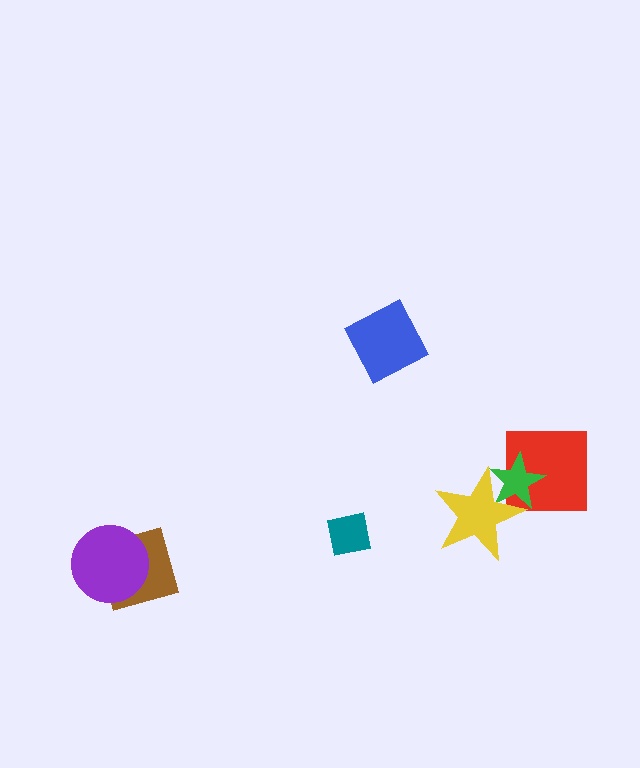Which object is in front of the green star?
The yellow star is in front of the green star.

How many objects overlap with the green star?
2 objects overlap with the green star.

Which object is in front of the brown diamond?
The purple circle is in front of the brown diamond.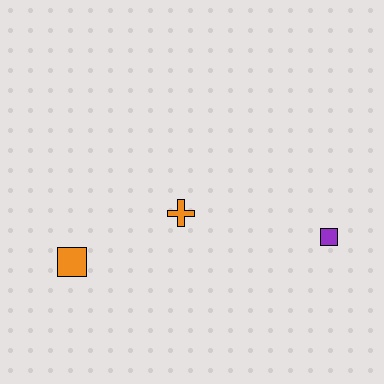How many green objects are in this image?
There are no green objects.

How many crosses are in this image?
There is 1 cross.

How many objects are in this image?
There are 3 objects.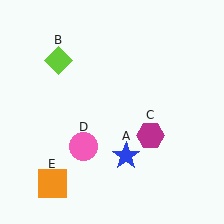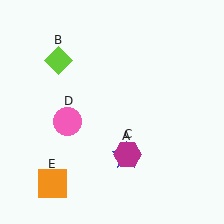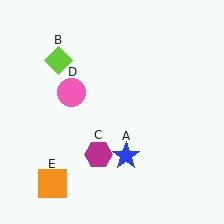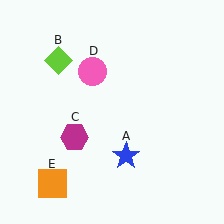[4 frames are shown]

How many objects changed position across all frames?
2 objects changed position: magenta hexagon (object C), pink circle (object D).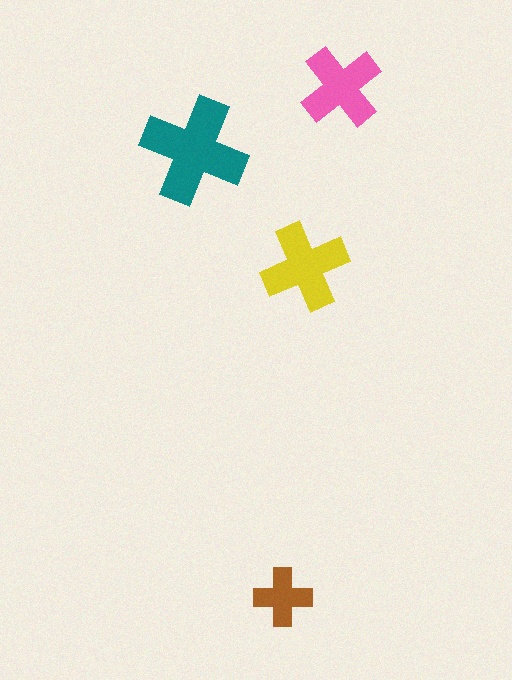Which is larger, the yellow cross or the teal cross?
The teal one.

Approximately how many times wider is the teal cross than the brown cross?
About 2 times wider.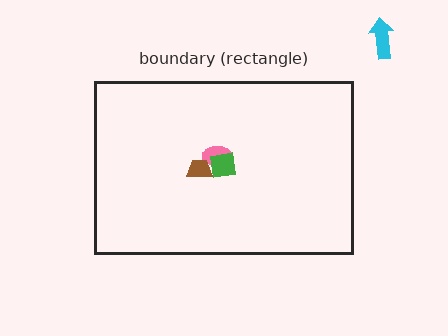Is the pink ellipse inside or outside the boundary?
Inside.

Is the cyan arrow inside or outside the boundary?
Outside.